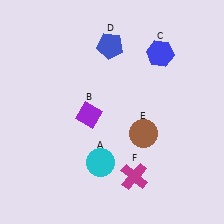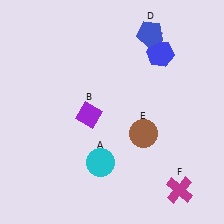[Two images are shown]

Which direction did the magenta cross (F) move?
The magenta cross (F) moved right.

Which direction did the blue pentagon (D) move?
The blue pentagon (D) moved right.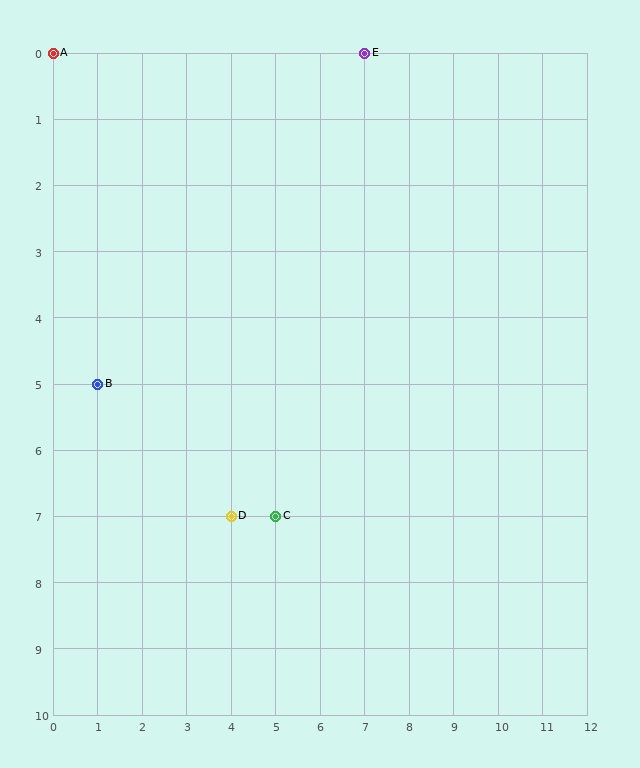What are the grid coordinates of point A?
Point A is at grid coordinates (0, 0).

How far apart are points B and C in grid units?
Points B and C are 4 columns and 2 rows apart (about 4.5 grid units diagonally).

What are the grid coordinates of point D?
Point D is at grid coordinates (4, 7).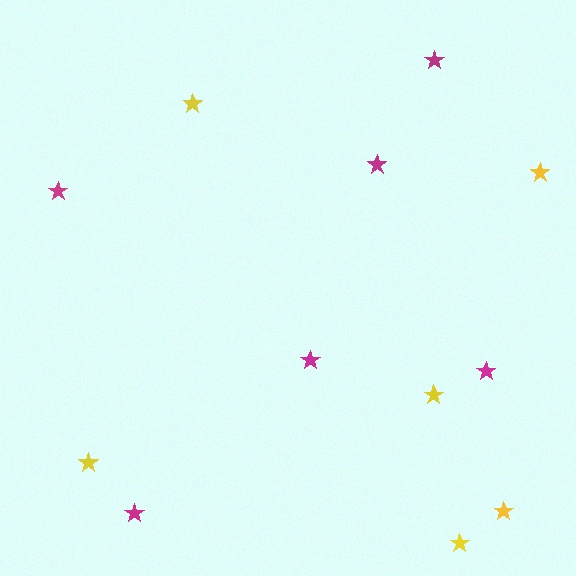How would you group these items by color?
There are 2 groups: one group of yellow stars (6) and one group of magenta stars (6).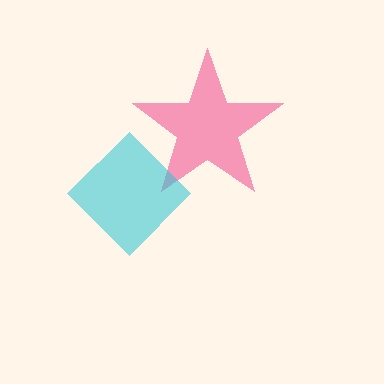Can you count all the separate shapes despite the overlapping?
Yes, there are 2 separate shapes.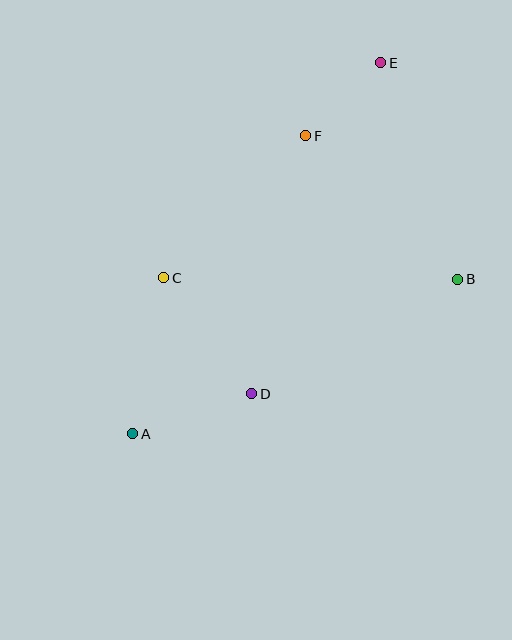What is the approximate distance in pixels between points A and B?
The distance between A and B is approximately 360 pixels.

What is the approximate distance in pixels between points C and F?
The distance between C and F is approximately 201 pixels.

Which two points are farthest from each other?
Points A and E are farthest from each other.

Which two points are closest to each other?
Points E and F are closest to each other.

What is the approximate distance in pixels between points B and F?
The distance between B and F is approximately 209 pixels.